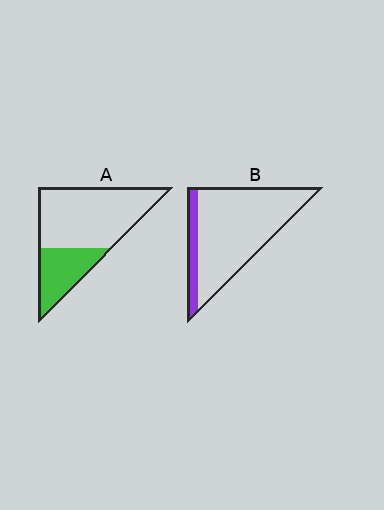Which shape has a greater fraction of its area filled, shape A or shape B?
Shape A.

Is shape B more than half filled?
No.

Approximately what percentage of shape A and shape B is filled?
A is approximately 30% and B is approximately 15%.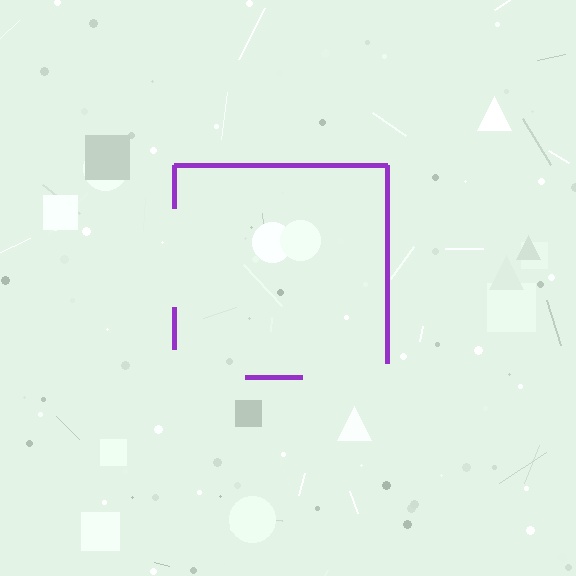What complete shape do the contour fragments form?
The contour fragments form a square.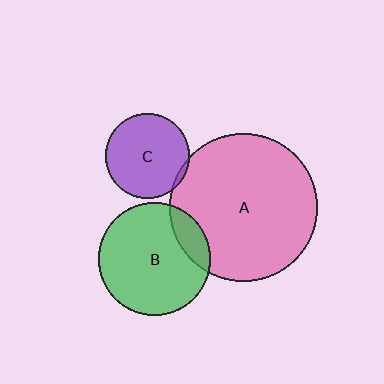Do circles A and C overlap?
Yes.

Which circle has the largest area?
Circle A (pink).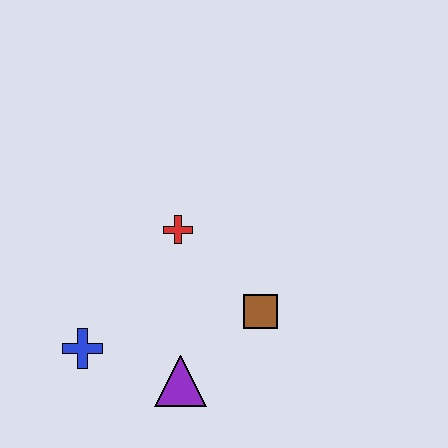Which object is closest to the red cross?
The brown square is closest to the red cross.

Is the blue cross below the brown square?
Yes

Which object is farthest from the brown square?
The blue cross is farthest from the brown square.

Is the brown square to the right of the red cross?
Yes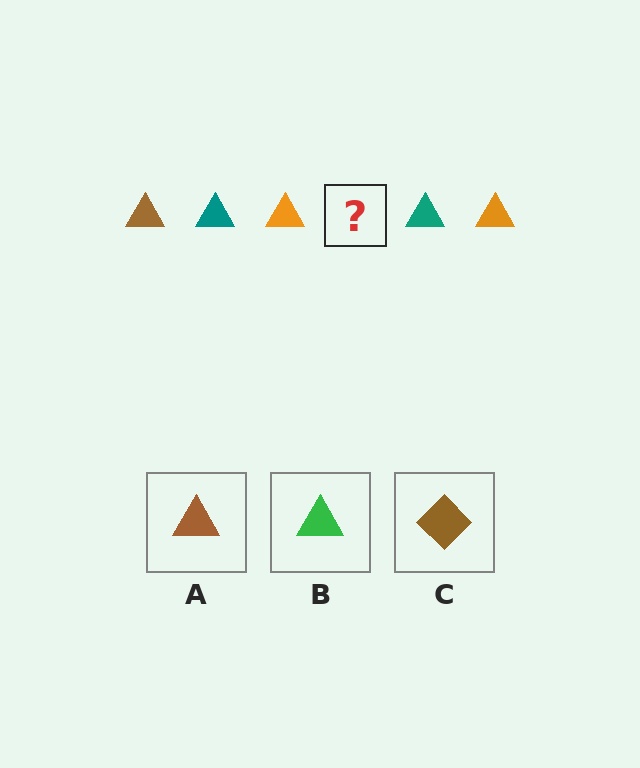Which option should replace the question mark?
Option A.